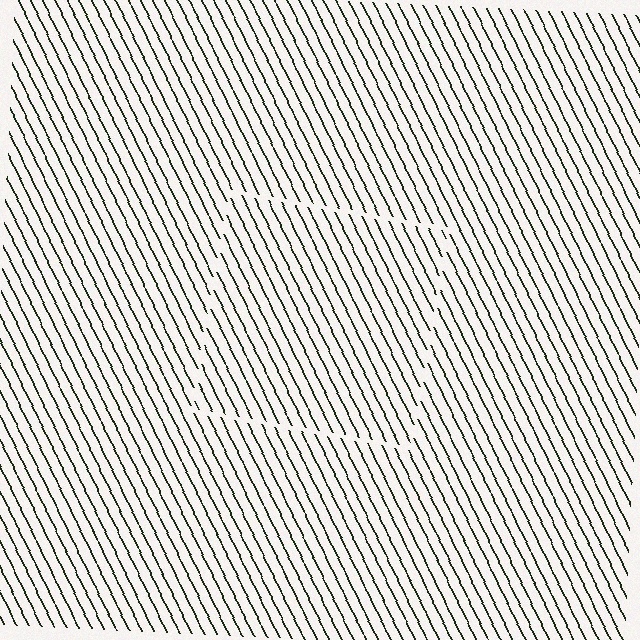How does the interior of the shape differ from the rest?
The interior of the shape contains the same grating, shifted by half a period — the contour is defined by the phase discontinuity where line-ends from the inner and outer gratings abut.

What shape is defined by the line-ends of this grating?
An illusory square. The interior of the shape contains the same grating, shifted by half a period — the contour is defined by the phase discontinuity where line-ends from the inner and outer gratings abut.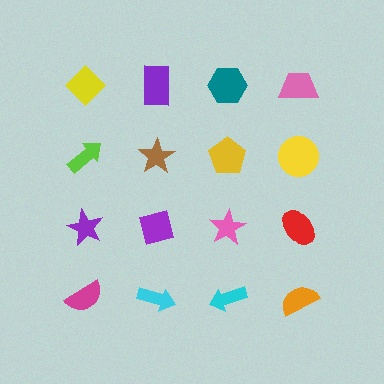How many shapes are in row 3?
4 shapes.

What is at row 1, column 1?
A yellow diamond.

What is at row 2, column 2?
A brown star.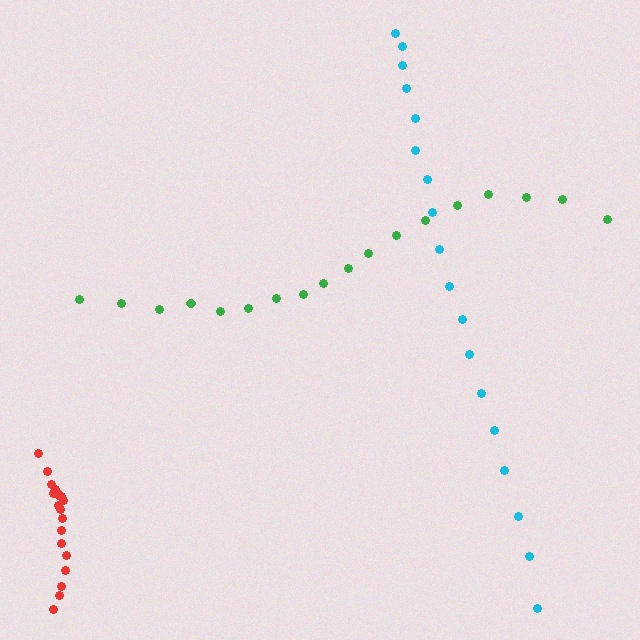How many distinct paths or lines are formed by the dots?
There are 3 distinct paths.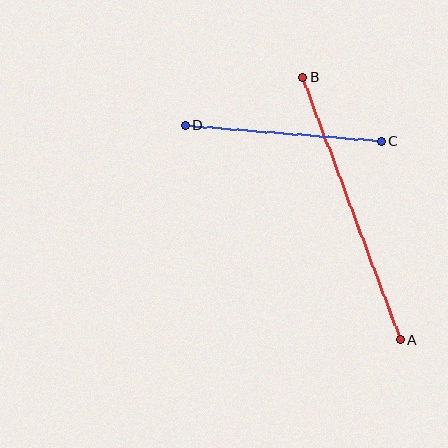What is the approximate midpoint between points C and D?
The midpoint is at approximately (283, 134) pixels.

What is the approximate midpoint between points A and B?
The midpoint is at approximately (351, 209) pixels.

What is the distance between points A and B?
The distance is approximately 280 pixels.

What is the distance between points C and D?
The distance is approximately 197 pixels.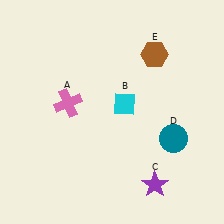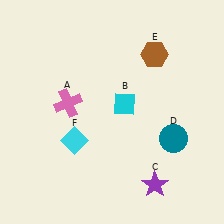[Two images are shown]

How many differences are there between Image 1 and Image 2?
There is 1 difference between the two images.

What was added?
A cyan diamond (F) was added in Image 2.